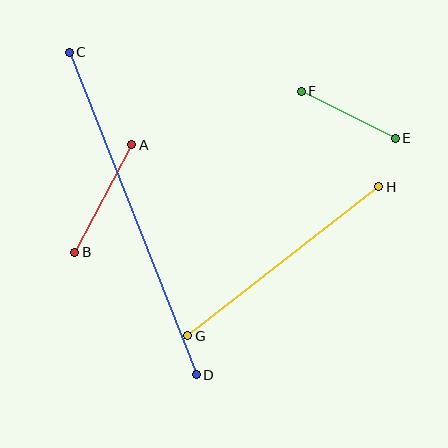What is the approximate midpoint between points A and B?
The midpoint is at approximately (103, 199) pixels.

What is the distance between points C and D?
The distance is approximately 346 pixels.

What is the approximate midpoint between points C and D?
The midpoint is at approximately (133, 214) pixels.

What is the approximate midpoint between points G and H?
The midpoint is at approximately (283, 261) pixels.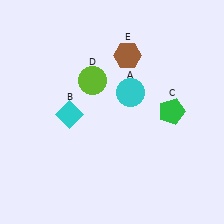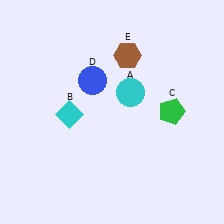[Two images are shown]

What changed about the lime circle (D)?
In Image 1, D is lime. In Image 2, it changed to blue.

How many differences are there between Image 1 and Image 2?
There is 1 difference between the two images.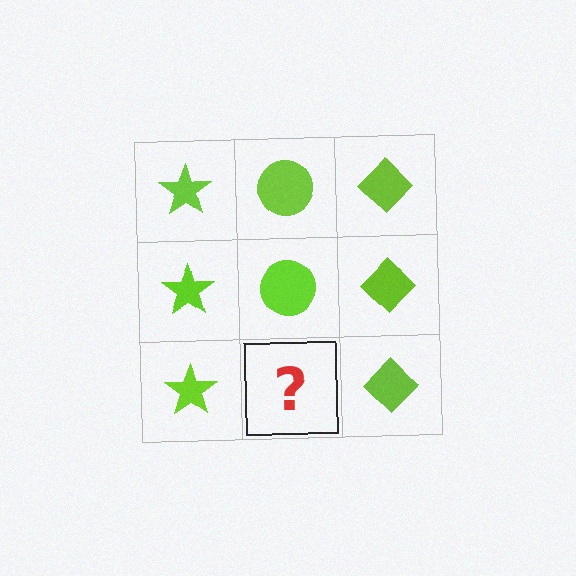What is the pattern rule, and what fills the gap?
The rule is that each column has a consistent shape. The gap should be filled with a lime circle.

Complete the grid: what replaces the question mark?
The question mark should be replaced with a lime circle.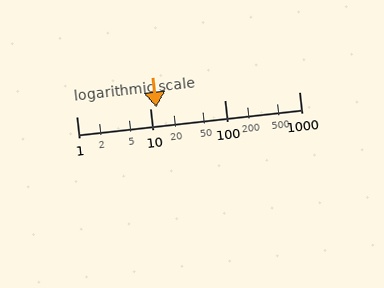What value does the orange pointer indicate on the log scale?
The pointer indicates approximately 12.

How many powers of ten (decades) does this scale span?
The scale spans 3 decades, from 1 to 1000.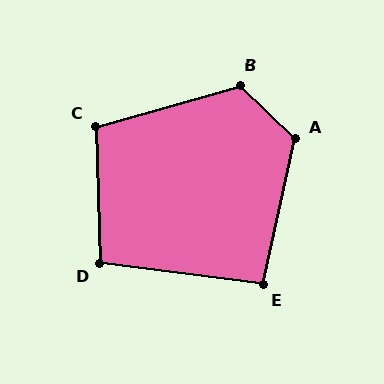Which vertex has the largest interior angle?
A, at approximately 121 degrees.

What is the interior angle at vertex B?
Approximately 121 degrees (obtuse).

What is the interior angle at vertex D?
Approximately 99 degrees (obtuse).